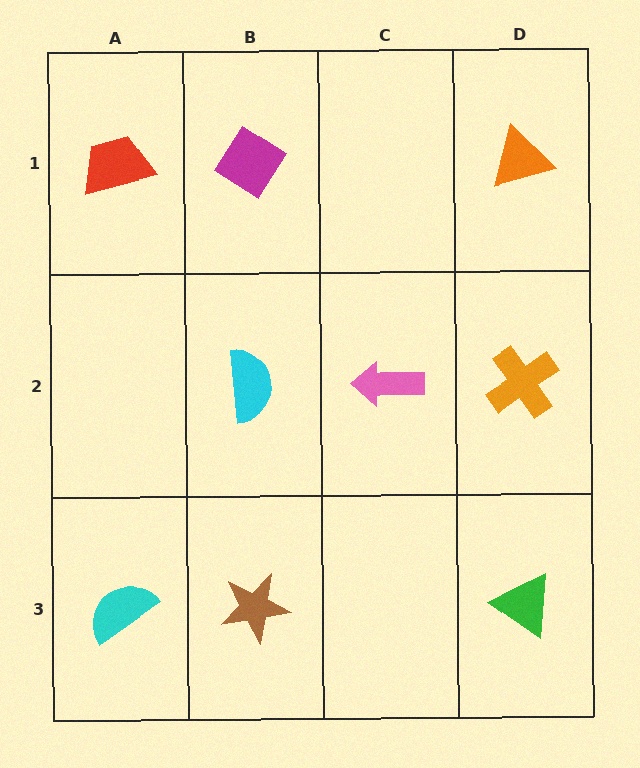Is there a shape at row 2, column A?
No, that cell is empty.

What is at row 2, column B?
A cyan semicircle.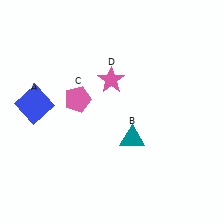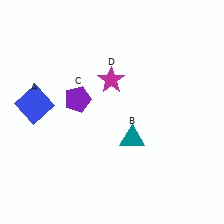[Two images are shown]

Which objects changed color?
C changed from pink to purple. D changed from pink to magenta.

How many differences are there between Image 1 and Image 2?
There are 2 differences between the two images.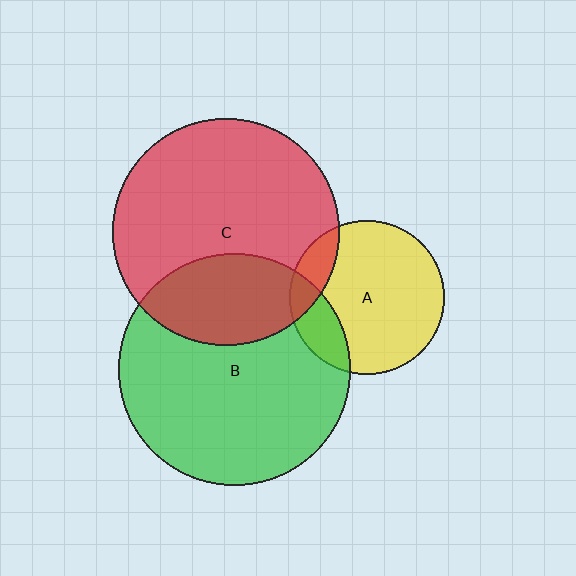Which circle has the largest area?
Circle B (green).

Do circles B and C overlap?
Yes.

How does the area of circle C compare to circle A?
Approximately 2.2 times.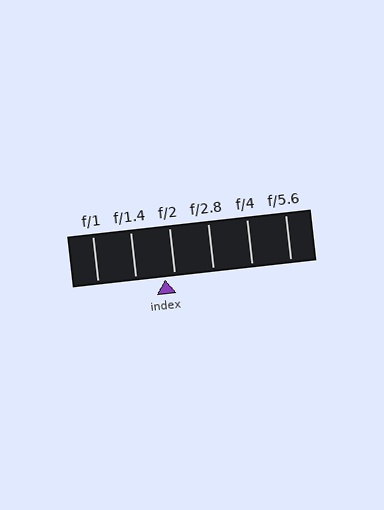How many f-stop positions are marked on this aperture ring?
There are 6 f-stop positions marked.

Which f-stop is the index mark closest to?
The index mark is closest to f/2.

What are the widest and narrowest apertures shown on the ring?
The widest aperture shown is f/1 and the narrowest is f/5.6.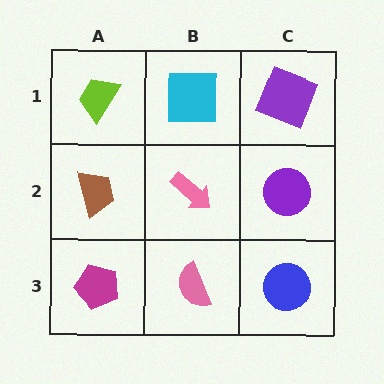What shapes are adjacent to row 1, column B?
A pink arrow (row 2, column B), a lime trapezoid (row 1, column A), a purple square (row 1, column C).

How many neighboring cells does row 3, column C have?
2.